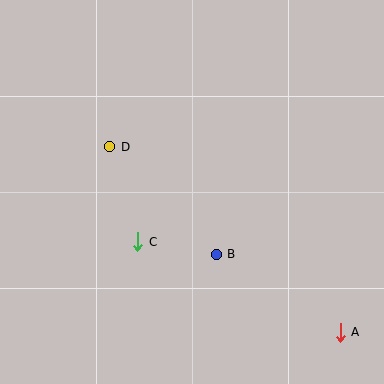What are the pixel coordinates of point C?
Point C is at (138, 242).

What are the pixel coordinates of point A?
Point A is at (340, 332).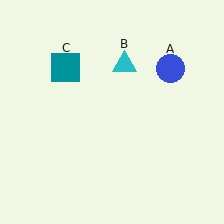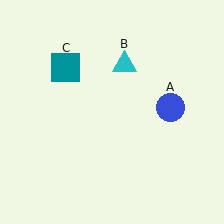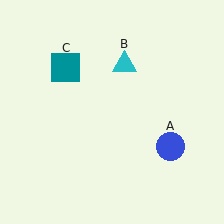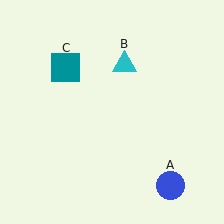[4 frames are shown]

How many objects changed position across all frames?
1 object changed position: blue circle (object A).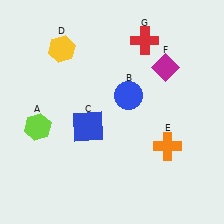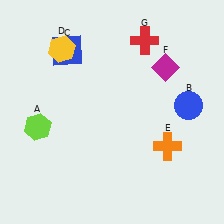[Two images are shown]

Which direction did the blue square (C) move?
The blue square (C) moved up.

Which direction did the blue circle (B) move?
The blue circle (B) moved right.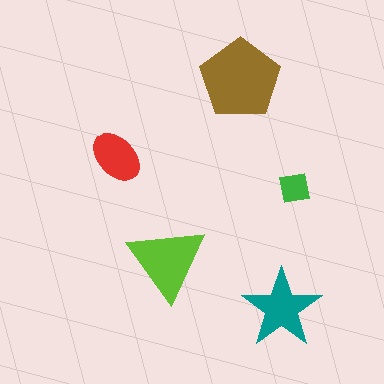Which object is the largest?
The brown pentagon.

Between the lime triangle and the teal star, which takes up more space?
The lime triangle.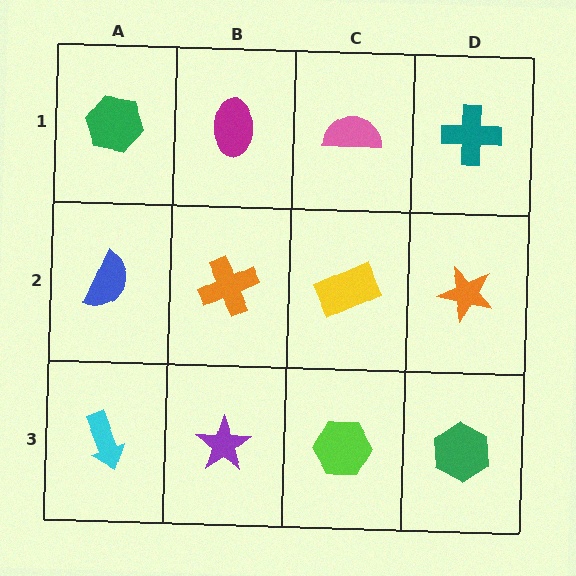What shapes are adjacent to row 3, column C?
A yellow rectangle (row 2, column C), a purple star (row 3, column B), a green hexagon (row 3, column D).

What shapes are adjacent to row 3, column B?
An orange cross (row 2, column B), a cyan arrow (row 3, column A), a lime hexagon (row 3, column C).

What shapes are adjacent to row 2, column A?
A green hexagon (row 1, column A), a cyan arrow (row 3, column A), an orange cross (row 2, column B).